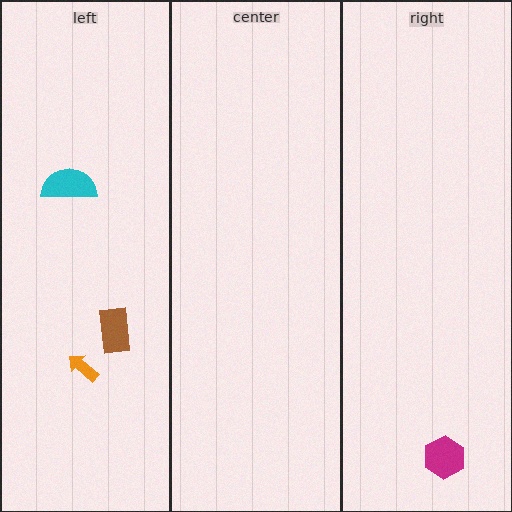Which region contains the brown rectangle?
The left region.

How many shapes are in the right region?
1.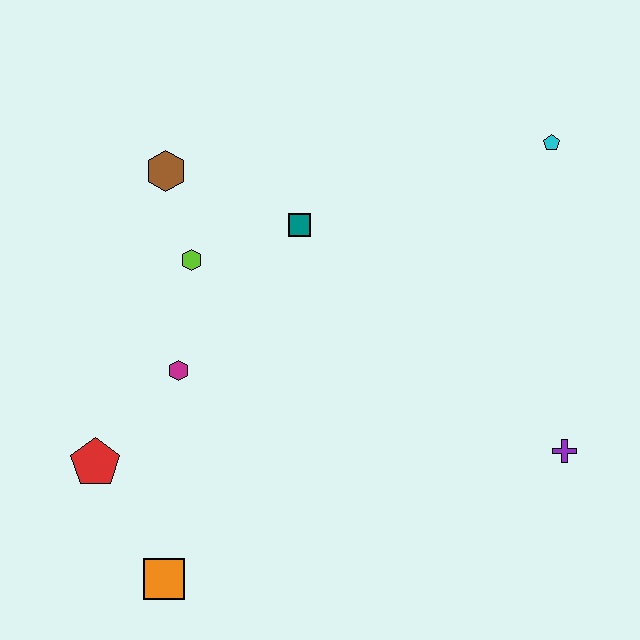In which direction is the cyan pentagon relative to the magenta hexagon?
The cyan pentagon is to the right of the magenta hexagon.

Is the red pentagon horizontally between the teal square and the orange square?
No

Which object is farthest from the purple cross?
The brown hexagon is farthest from the purple cross.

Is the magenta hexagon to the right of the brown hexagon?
Yes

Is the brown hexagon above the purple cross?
Yes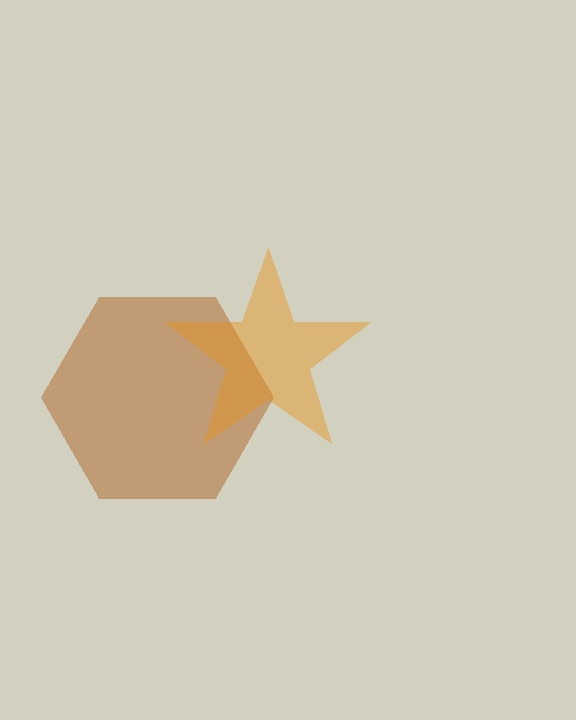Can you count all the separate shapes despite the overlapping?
Yes, there are 2 separate shapes.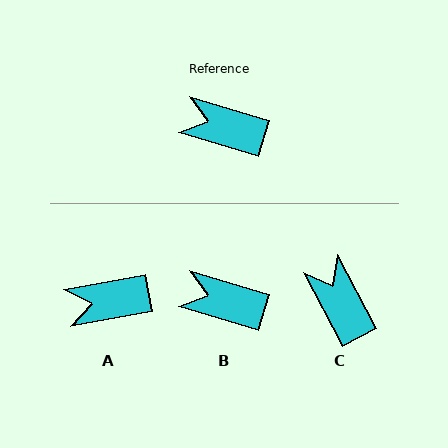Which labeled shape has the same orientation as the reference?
B.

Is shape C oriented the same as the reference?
No, it is off by about 46 degrees.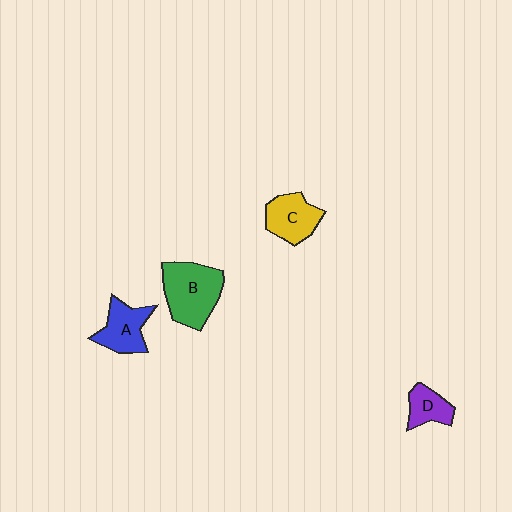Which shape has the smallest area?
Shape D (purple).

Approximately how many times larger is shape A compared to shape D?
Approximately 1.5 times.